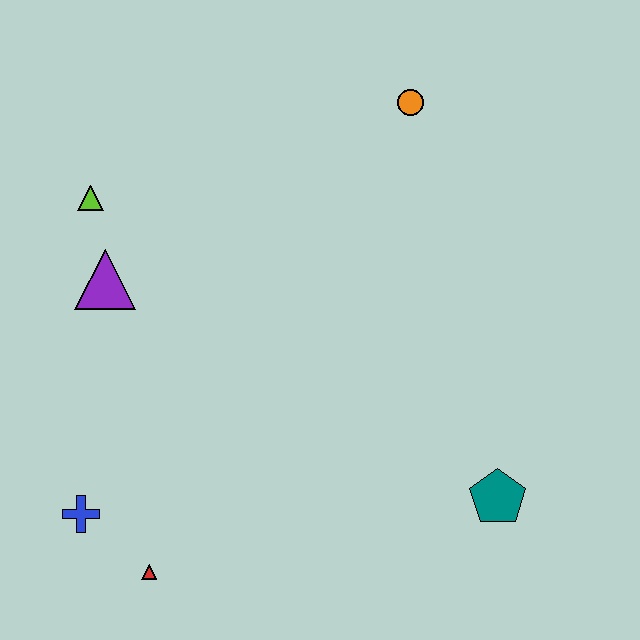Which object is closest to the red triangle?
The blue cross is closest to the red triangle.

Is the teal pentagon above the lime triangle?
No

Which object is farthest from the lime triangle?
The teal pentagon is farthest from the lime triangle.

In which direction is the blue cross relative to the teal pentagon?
The blue cross is to the left of the teal pentagon.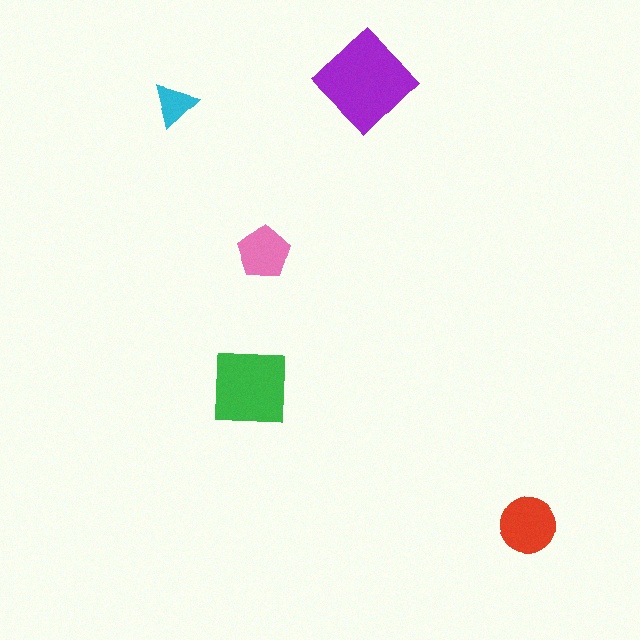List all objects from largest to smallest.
The purple diamond, the green square, the red circle, the pink pentagon, the cyan triangle.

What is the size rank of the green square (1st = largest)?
2nd.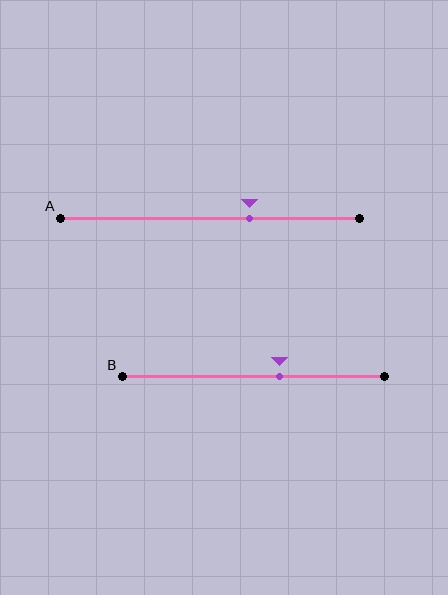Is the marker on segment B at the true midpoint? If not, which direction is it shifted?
No, the marker on segment B is shifted to the right by about 10% of the segment length.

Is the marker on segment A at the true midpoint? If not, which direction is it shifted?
No, the marker on segment A is shifted to the right by about 13% of the segment length.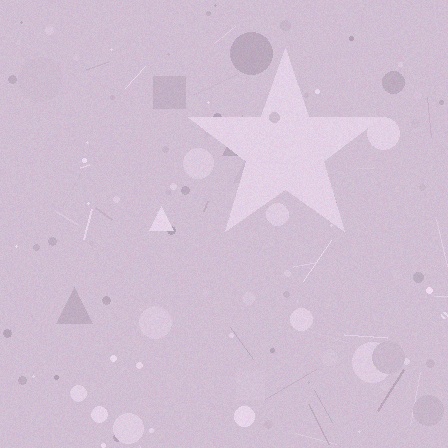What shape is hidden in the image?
A star is hidden in the image.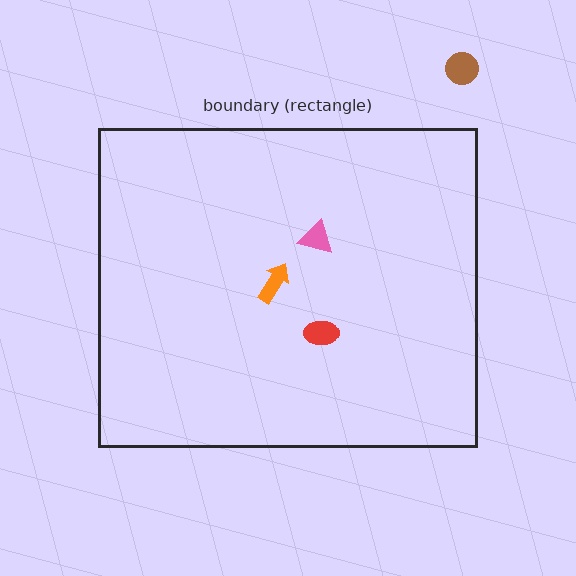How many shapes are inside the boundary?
3 inside, 1 outside.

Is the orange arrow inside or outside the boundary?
Inside.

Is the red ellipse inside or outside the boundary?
Inside.